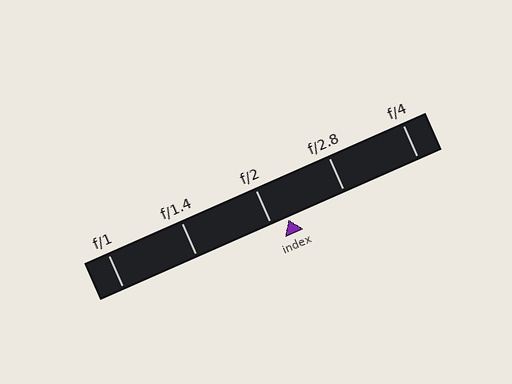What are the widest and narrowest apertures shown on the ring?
The widest aperture shown is f/1 and the narrowest is f/4.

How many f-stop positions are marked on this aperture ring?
There are 5 f-stop positions marked.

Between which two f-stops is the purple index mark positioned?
The index mark is between f/2 and f/2.8.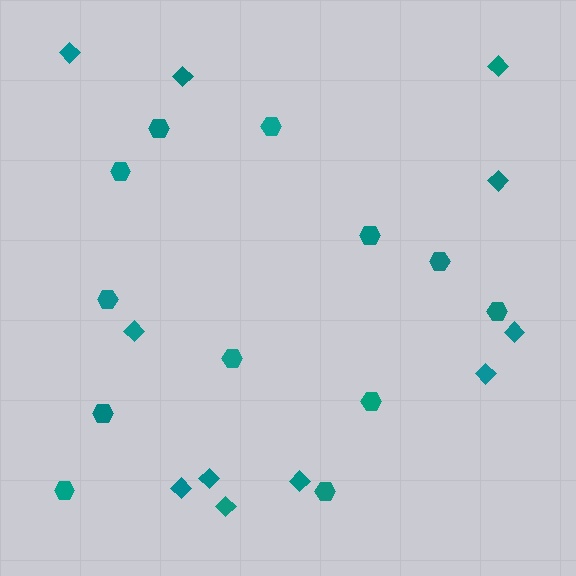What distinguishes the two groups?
There are 2 groups: one group of hexagons (12) and one group of diamonds (11).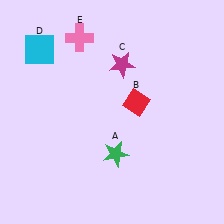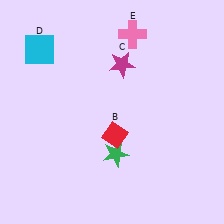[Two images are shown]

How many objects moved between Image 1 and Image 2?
2 objects moved between the two images.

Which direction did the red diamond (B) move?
The red diamond (B) moved down.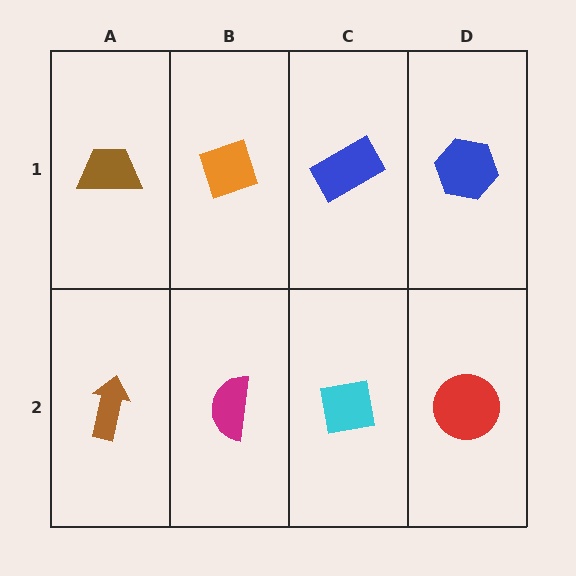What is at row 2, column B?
A magenta semicircle.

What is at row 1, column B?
An orange diamond.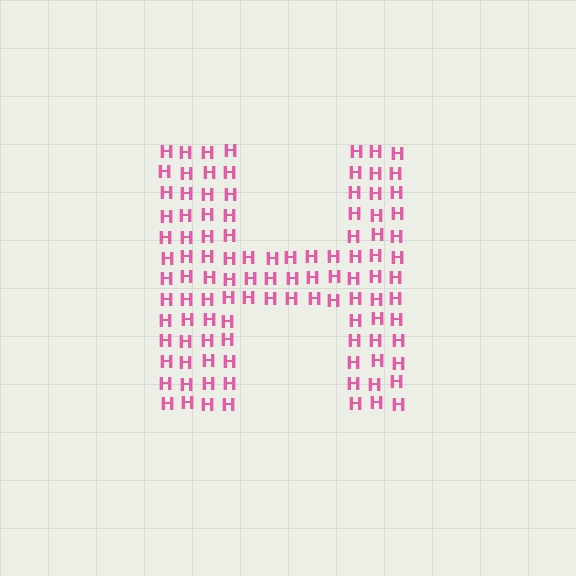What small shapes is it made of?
It is made of small letter H's.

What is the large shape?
The large shape is the letter H.